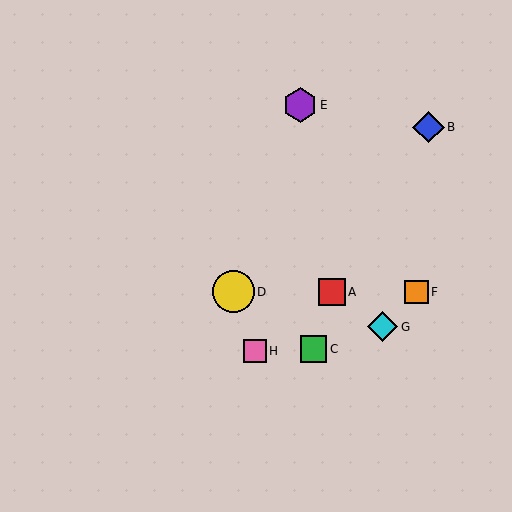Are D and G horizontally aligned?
No, D is at y≈292 and G is at y≈327.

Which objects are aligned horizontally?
Objects A, D, F are aligned horizontally.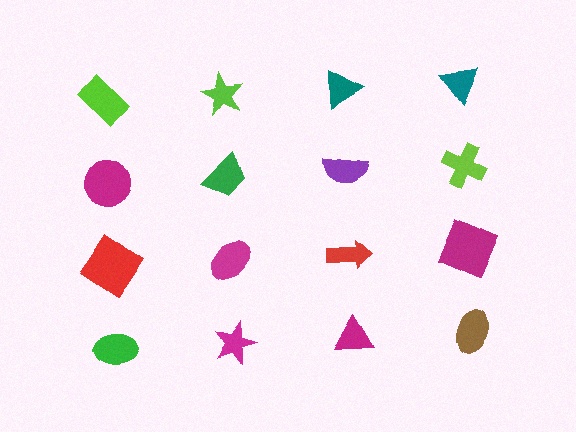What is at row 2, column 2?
A green trapezoid.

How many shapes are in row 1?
4 shapes.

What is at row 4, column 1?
A green ellipse.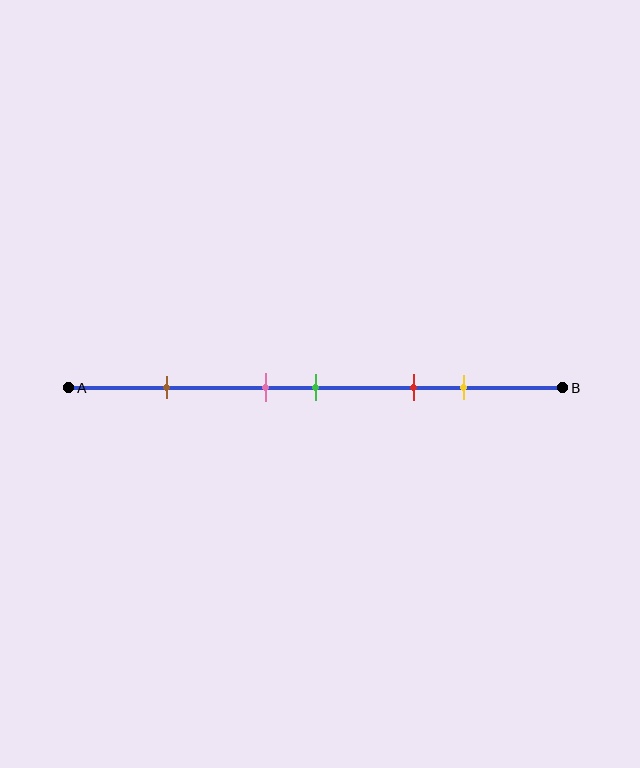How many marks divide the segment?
There are 5 marks dividing the segment.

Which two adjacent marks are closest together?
The pink and green marks are the closest adjacent pair.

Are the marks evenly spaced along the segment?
No, the marks are not evenly spaced.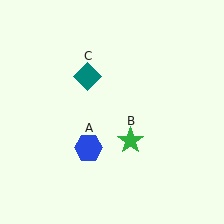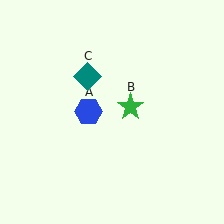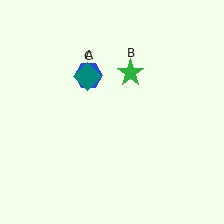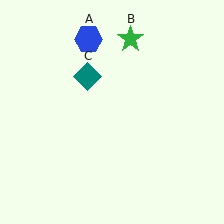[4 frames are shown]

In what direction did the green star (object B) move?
The green star (object B) moved up.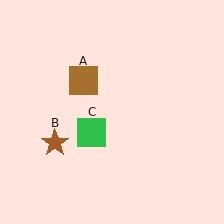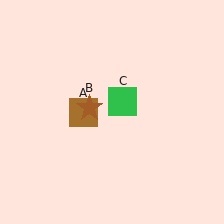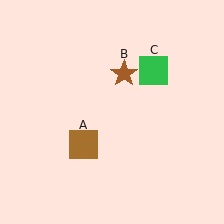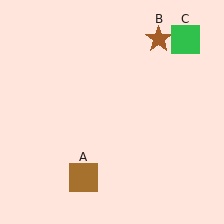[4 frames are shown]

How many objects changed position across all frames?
3 objects changed position: brown square (object A), brown star (object B), green square (object C).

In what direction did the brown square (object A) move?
The brown square (object A) moved down.